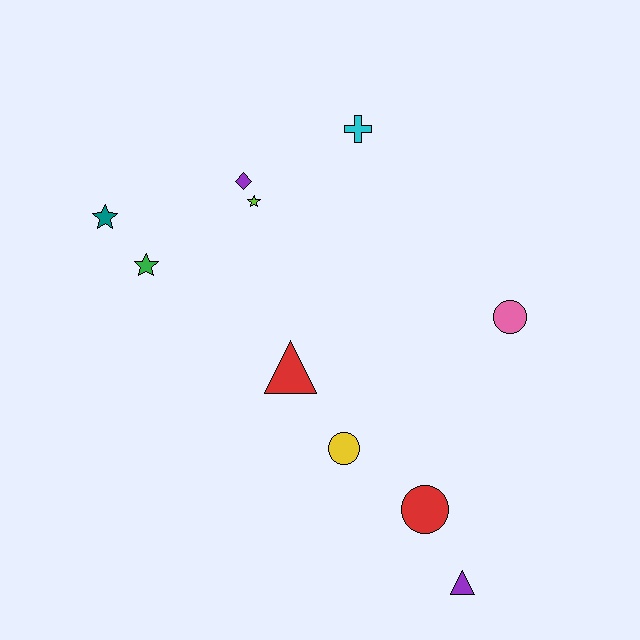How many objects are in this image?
There are 10 objects.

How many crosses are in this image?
There is 1 cross.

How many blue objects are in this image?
There are no blue objects.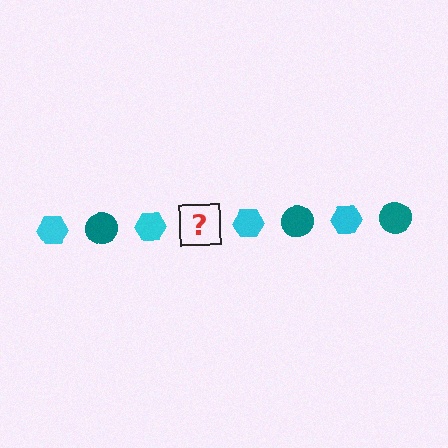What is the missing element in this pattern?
The missing element is a teal circle.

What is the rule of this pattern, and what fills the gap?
The rule is that the pattern alternates between cyan hexagon and teal circle. The gap should be filled with a teal circle.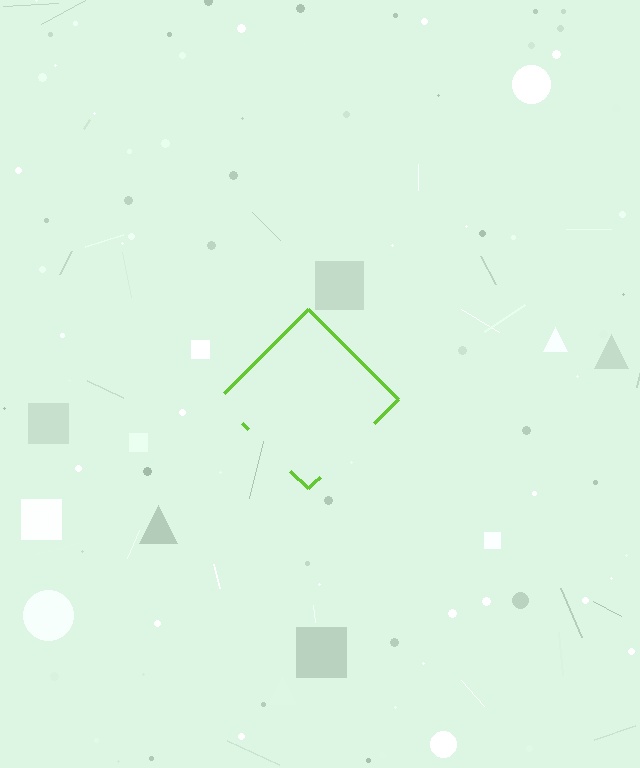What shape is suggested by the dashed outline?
The dashed outline suggests a diamond.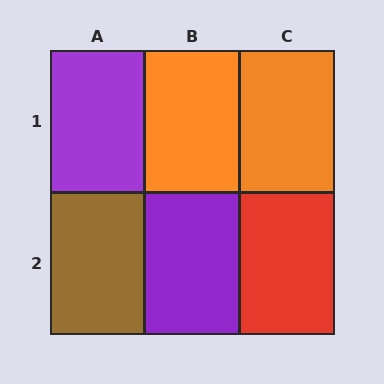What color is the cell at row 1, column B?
Orange.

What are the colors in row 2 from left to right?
Brown, purple, red.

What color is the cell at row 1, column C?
Orange.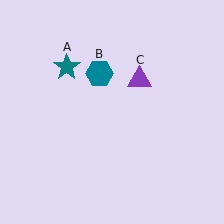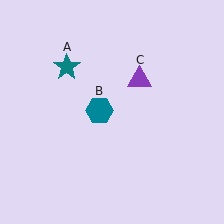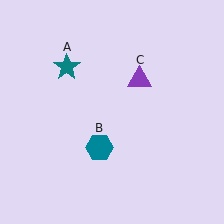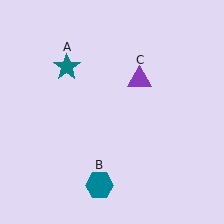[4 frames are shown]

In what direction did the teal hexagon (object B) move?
The teal hexagon (object B) moved down.